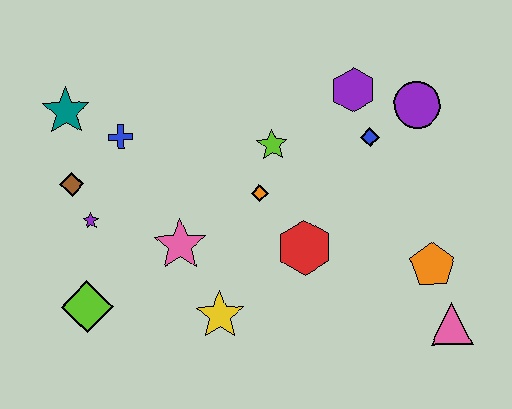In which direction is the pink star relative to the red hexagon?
The pink star is to the left of the red hexagon.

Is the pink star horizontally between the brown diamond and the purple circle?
Yes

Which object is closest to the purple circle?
The blue diamond is closest to the purple circle.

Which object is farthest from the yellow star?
The purple circle is farthest from the yellow star.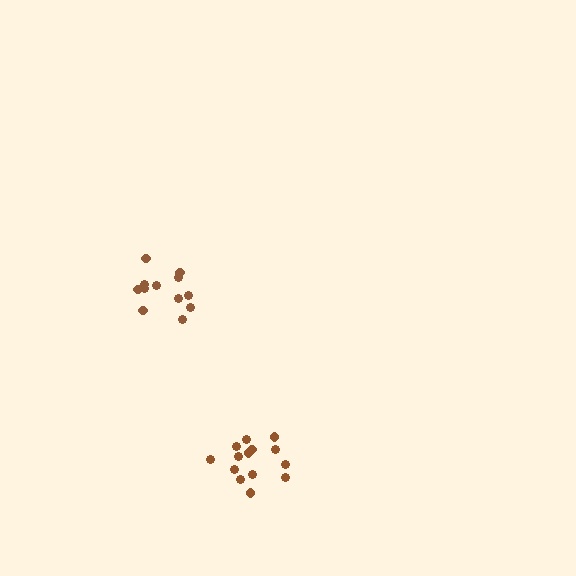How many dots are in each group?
Group 1: 14 dots, Group 2: 12 dots (26 total).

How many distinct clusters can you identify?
There are 2 distinct clusters.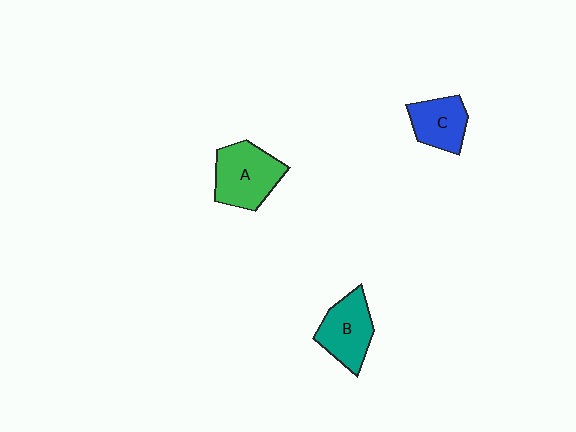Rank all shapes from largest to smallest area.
From largest to smallest: A (green), B (teal), C (blue).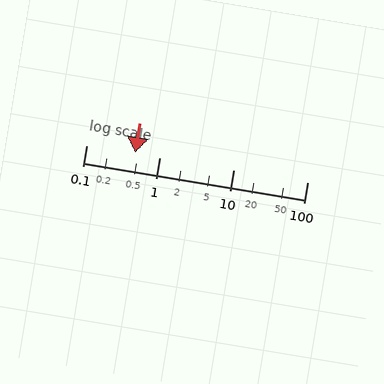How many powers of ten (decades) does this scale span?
The scale spans 3 decades, from 0.1 to 100.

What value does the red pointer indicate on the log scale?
The pointer indicates approximately 0.46.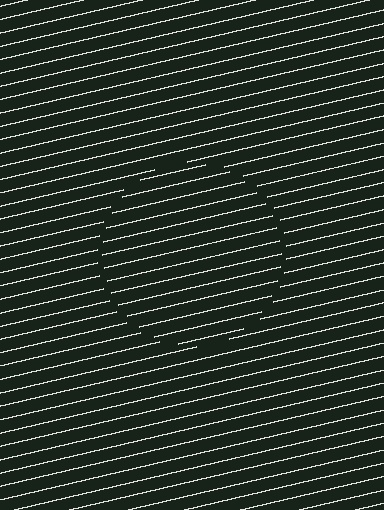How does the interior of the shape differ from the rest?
The interior of the shape contains the same grating, shifted by half a period — the contour is defined by the phase discontinuity where line-ends from the inner and outer gratings abut.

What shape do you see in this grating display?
An illusory circle. The interior of the shape contains the same grating, shifted by half a period — the contour is defined by the phase discontinuity where line-ends from the inner and outer gratings abut.